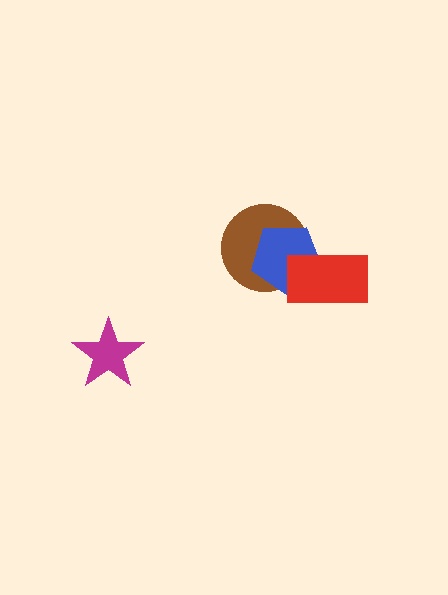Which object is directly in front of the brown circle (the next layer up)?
The blue pentagon is directly in front of the brown circle.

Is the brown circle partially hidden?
Yes, it is partially covered by another shape.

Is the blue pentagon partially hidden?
Yes, it is partially covered by another shape.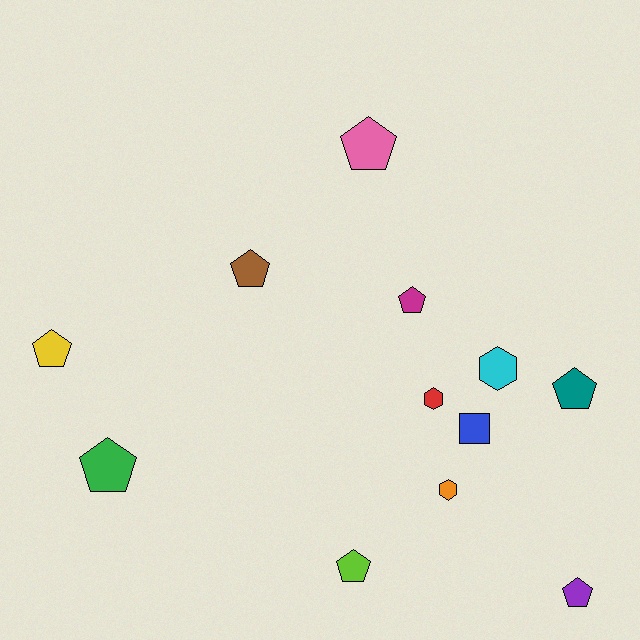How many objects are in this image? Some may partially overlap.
There are 12 objects.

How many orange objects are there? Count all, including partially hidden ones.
There is 1 orange object.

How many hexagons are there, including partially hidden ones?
There are 3 hexagons.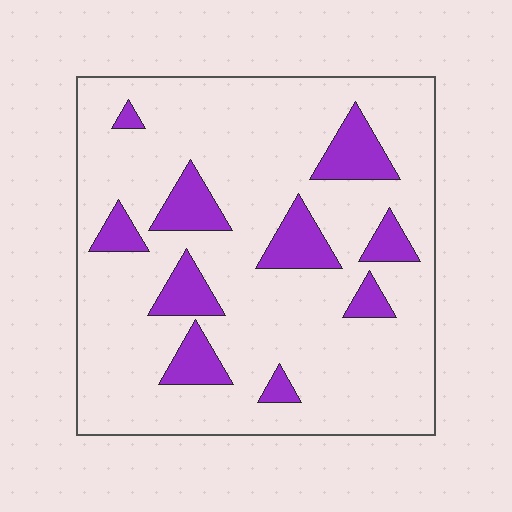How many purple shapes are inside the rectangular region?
10.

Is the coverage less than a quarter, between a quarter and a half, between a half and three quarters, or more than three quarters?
Less than a quarter.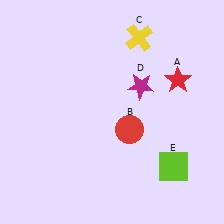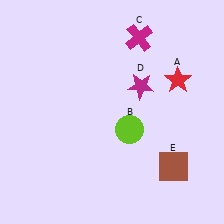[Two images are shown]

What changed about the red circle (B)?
In Image 1, B is red. In Image 2, it changed to lime.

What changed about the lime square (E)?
In Image 1, E is lime. In Image 2, it changed to brown.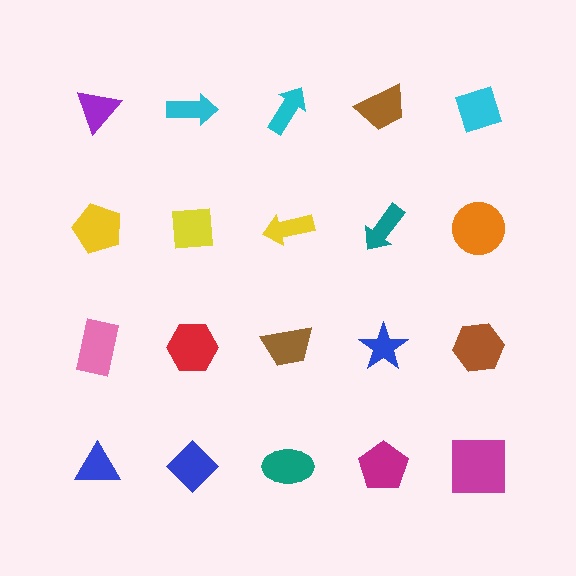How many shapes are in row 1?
5 shapes.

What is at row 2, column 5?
An orange circle.